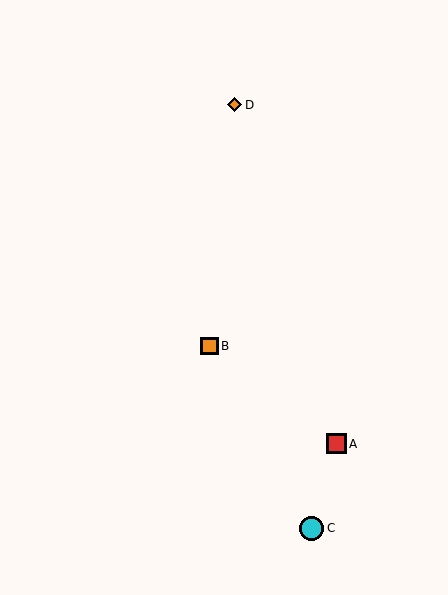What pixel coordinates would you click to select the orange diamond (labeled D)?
Click at (235, 105) to select the orange diamond D.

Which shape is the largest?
The cyan circle (labeled C) is the largest.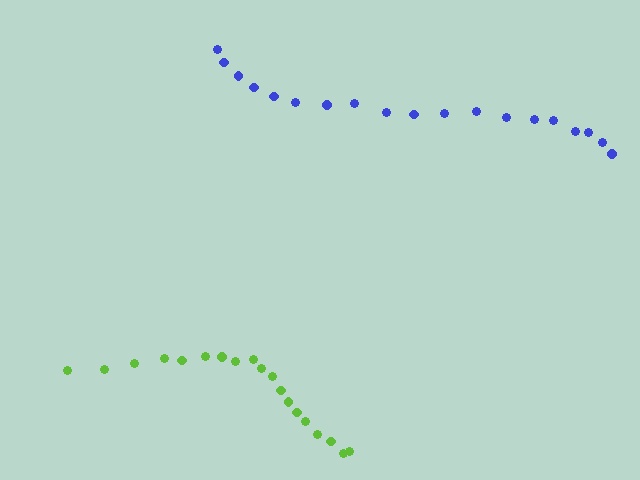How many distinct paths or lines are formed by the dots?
There are 2 distinct paths.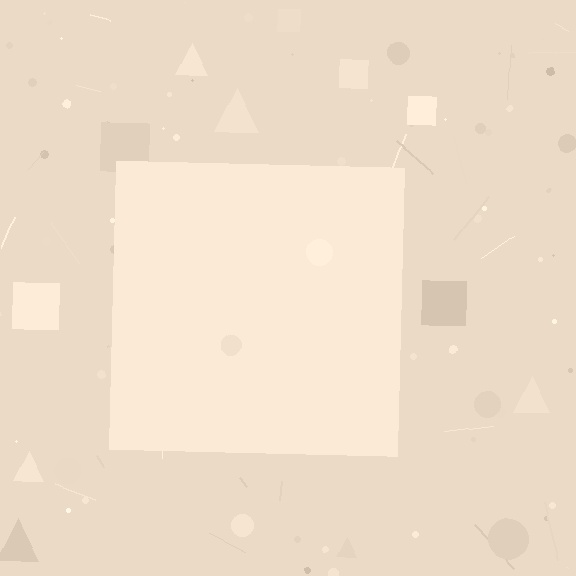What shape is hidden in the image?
A square is hidden in the image.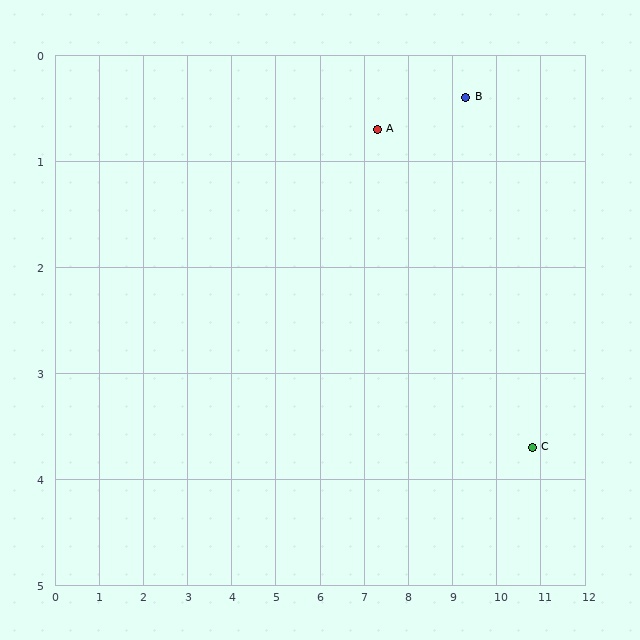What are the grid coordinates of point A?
Point A is at approximately (7.3, 0.7).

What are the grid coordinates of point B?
Point B is at approximately (9.3, 0.4).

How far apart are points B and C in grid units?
Points B and C are about 3.6 grid units apart.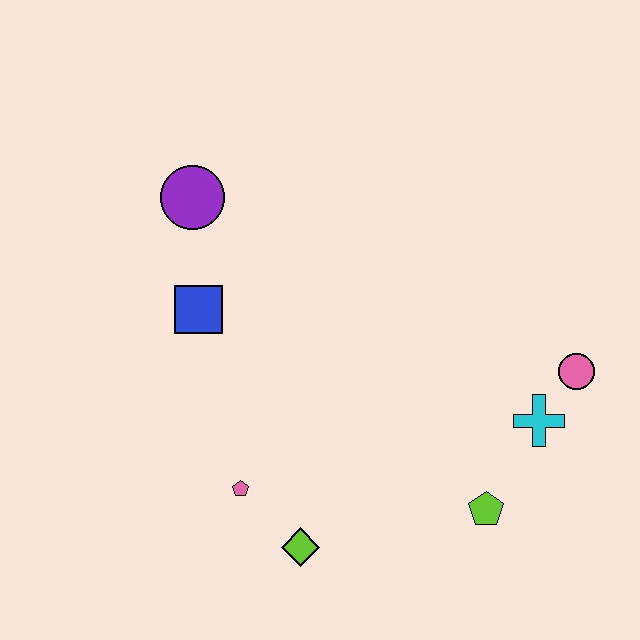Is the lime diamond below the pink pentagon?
Yes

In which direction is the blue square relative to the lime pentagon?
The blue square is to the left of the lime pentagon.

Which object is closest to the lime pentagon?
The cyan cross is closest to the lime pentagon.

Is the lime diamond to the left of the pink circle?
Yes